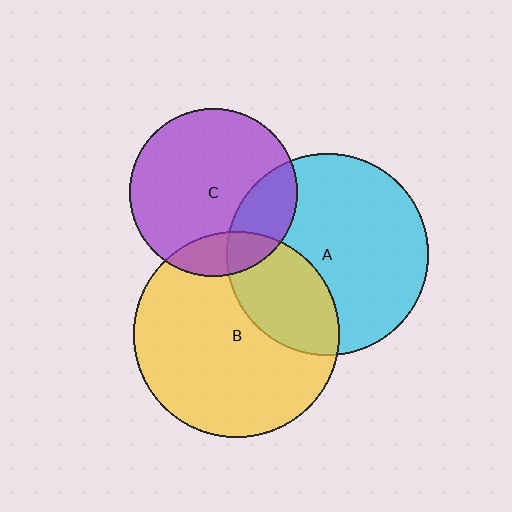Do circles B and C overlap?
Yes.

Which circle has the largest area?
Circle B (yellow).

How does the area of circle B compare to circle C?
Approximately 1.5 times.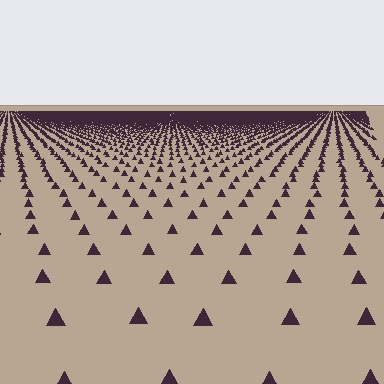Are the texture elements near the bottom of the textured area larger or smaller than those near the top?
Larger. Near the bottom, elements are closer to the viewer and appear at a bigger on-screen size.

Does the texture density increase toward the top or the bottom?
Density increases toward the top.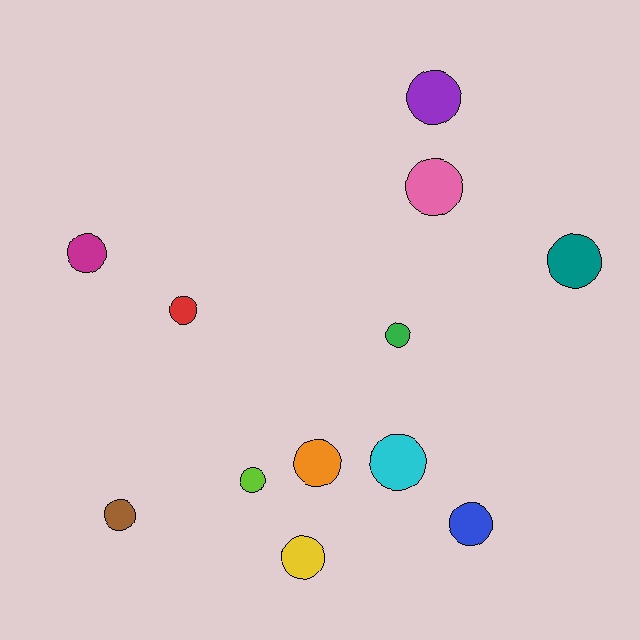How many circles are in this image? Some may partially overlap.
There are 12 circles.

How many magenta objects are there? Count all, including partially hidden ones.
There is 1 magenta object.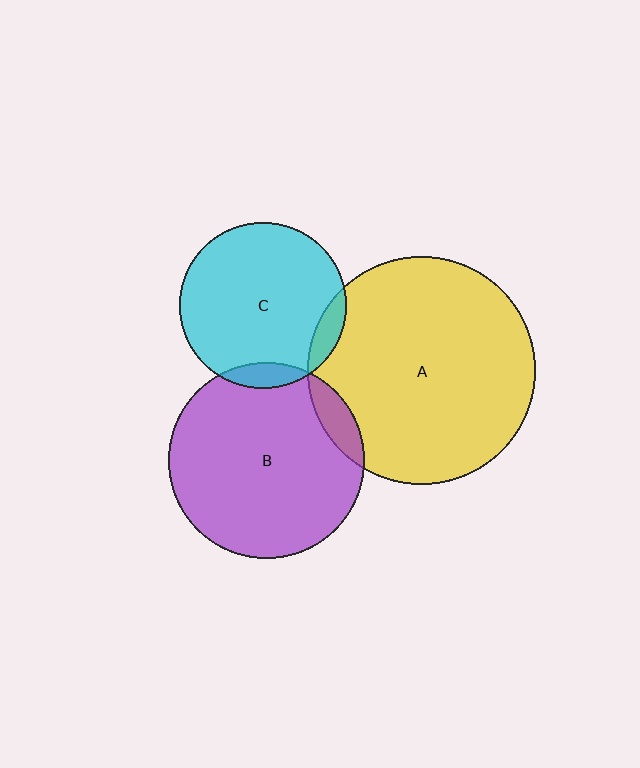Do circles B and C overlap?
Yes.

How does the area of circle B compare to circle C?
Approximately 1.4 times.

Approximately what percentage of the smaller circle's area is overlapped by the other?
Approximately 10%.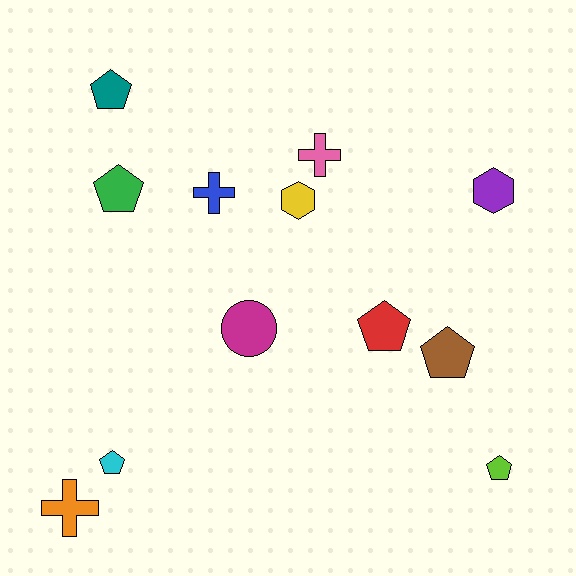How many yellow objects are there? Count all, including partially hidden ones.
There is 1 yellow object.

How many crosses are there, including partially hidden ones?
There are 3 crosses.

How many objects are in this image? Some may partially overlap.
There are 12 objects.